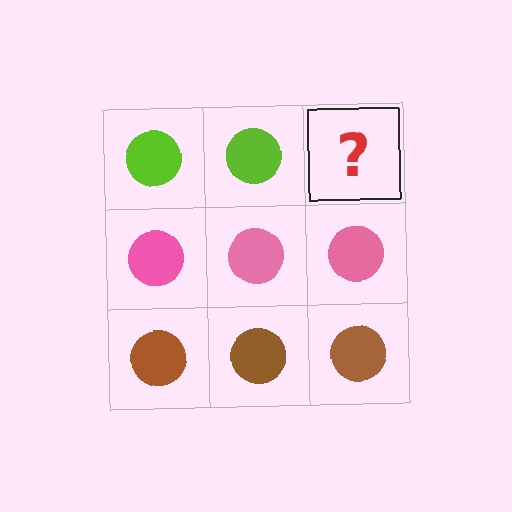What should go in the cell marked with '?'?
The missing cell should contain a lime circle.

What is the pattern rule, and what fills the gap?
The rule is that each row has a consistent color. The gap should be filled with a lime circle.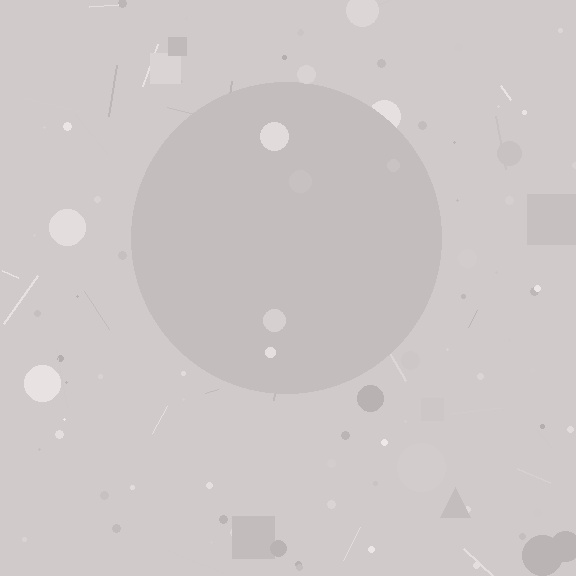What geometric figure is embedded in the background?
A circle is embedded in the background.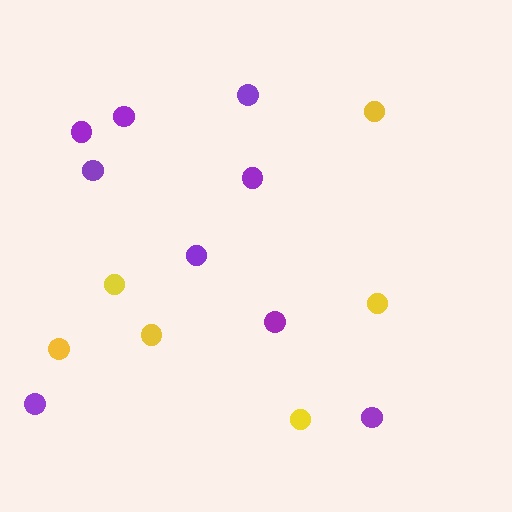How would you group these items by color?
There are 2 groups: one group of purple circles (9) and one group of yellow circles (6).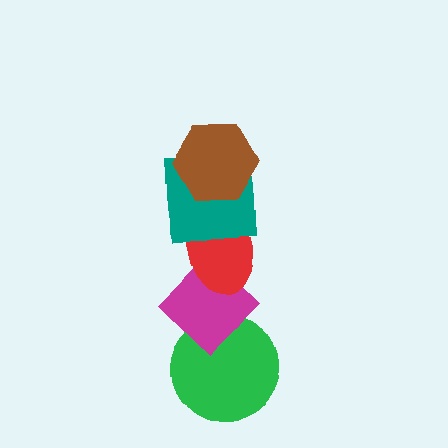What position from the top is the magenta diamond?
The magenta diamond is 4th from the top.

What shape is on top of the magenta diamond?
The red ellipse is on top of the magenta diamond.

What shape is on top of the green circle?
The magenta diamond is on top of the green circle.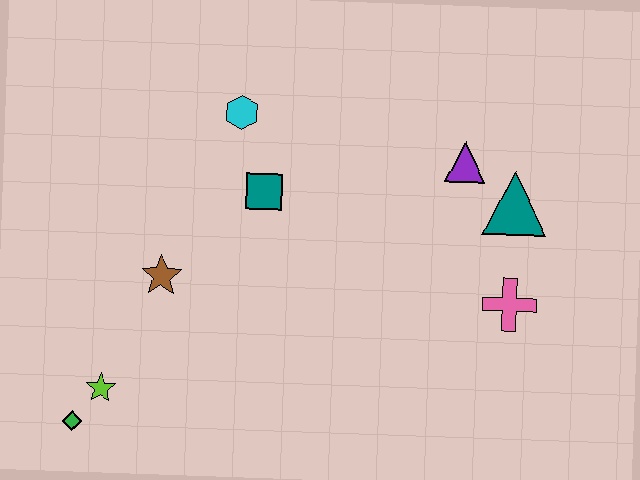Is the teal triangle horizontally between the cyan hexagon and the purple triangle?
No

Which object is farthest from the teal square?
The green diamond is farthest from the teal square.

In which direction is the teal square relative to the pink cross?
The teal square is to the left of the pink cross.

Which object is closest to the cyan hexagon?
The teal square is closest to the cyan hexagon.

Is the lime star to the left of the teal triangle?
Yes